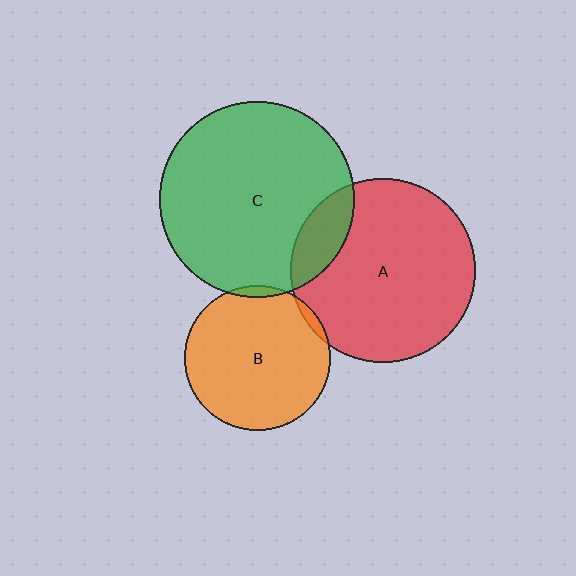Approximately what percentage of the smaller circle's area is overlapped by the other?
Approximately 15%.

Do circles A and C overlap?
Yes.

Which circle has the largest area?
Circle C (green).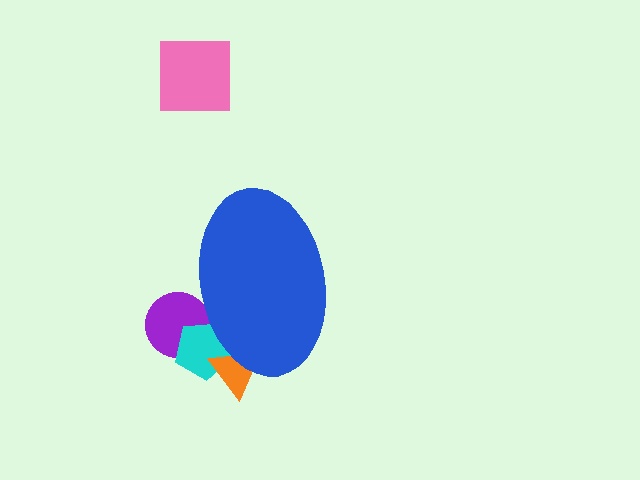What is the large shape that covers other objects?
A blue ellipse.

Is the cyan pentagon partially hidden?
Yes, the cyan pentagon is partially hidden behind the blue ellipse.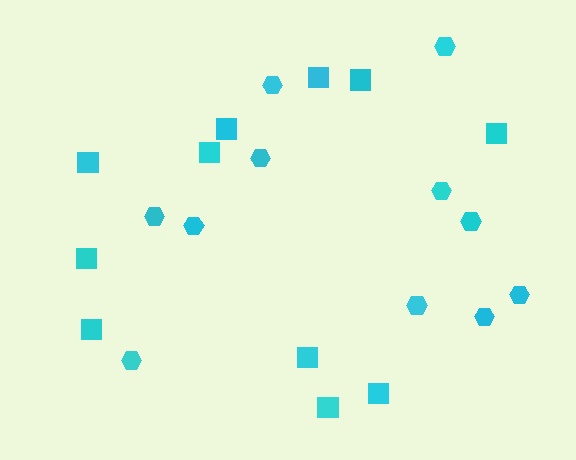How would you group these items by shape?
There are 2 groups: one group of squares (11) and one group of hexagons (11).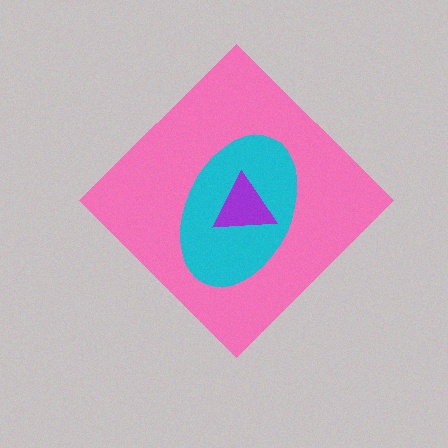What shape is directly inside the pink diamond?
The cyan ellipse.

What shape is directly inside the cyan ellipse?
The purple triangle.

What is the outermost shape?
The pink diamond.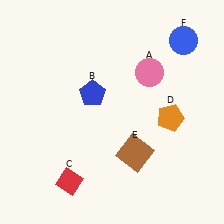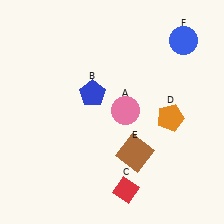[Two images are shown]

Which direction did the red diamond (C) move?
The red diamond (C) moved right.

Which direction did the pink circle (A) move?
The pink circle (A) moved down.